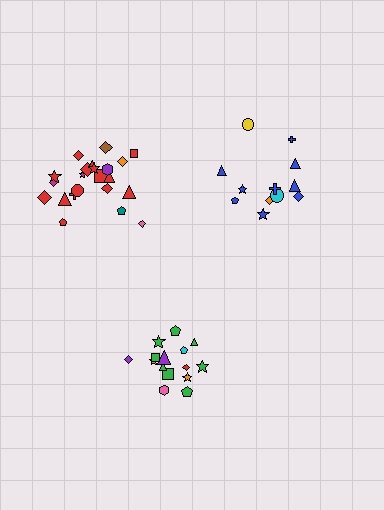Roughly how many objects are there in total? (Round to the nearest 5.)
Roughly 50 objects in total.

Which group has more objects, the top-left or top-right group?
The top-left group.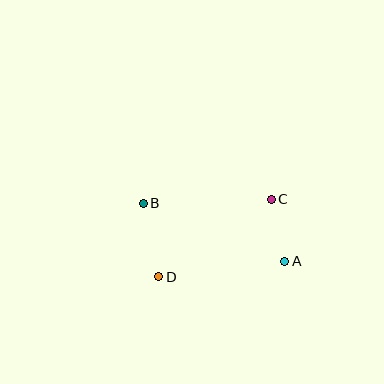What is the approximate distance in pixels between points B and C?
The distance between B and C is approximately 128 pixels.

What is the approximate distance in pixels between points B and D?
The distance between B and D is approximately 75 pixels.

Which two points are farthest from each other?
Points A and B are farthest from each other.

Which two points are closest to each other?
Points A and C are closest to each other.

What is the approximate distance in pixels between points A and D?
The distance between A and D is approximately 127 pixels.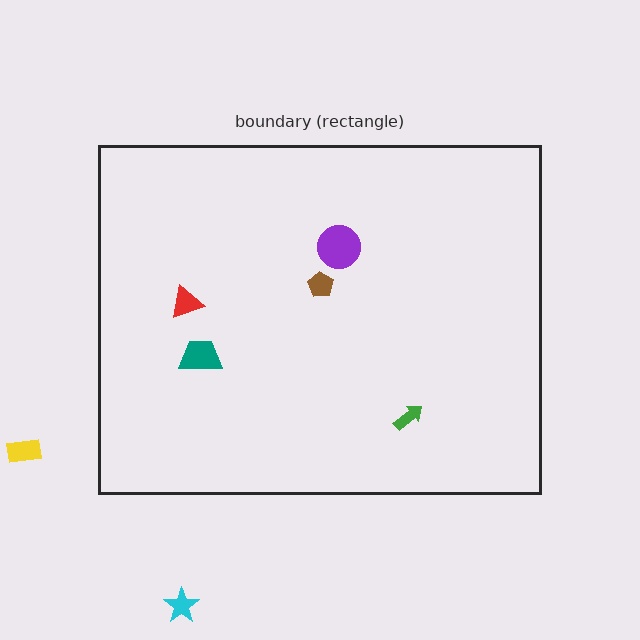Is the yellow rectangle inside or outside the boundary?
Outside.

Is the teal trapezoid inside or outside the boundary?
Inside.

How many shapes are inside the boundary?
5 inside, 2 outside.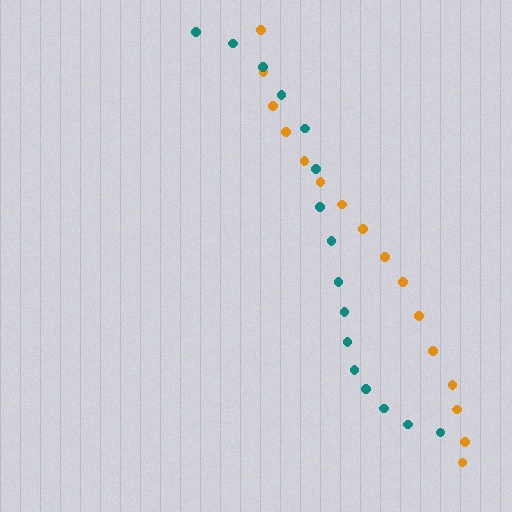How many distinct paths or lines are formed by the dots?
There are 2 distinct paths.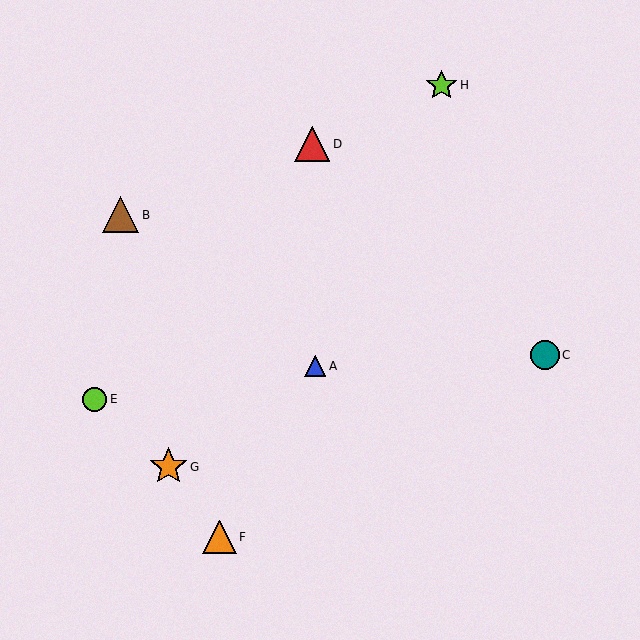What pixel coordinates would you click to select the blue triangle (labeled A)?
Click at (315, 366) to select the blue triangle A.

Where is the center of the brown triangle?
The center of the brown triangle is at (121, 215).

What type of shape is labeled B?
Shape B is a brown triangle.